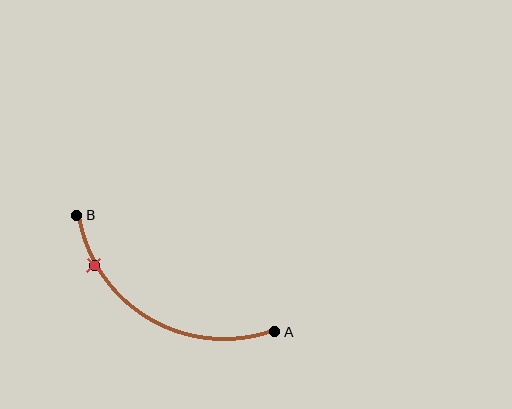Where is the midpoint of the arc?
The arc midpoint is the point on the curve farthest from the straight line joining A and B. It sits below that line.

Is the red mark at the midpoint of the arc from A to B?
No. The red mark lies on the arc but is closer to endpoint B. The arc midpoint would be at the point on the curve equidistant along the arc from both A and B.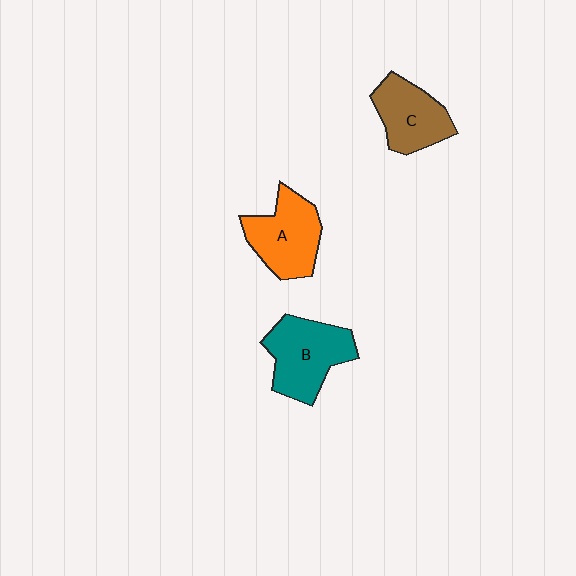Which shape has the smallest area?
Shape C (brown).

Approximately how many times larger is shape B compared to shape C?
Approximately 1.2 times.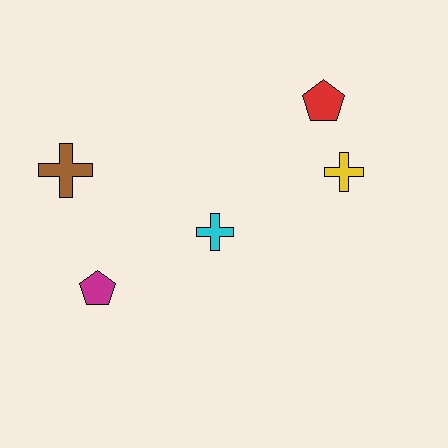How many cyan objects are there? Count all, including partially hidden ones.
There is 1 cyan object.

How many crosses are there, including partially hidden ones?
There are 3 crosses.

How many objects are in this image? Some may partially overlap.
There are 5 objects.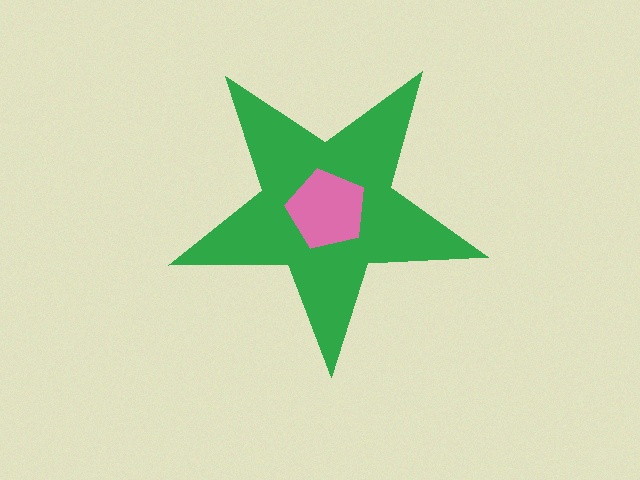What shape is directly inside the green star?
The pink pentagon.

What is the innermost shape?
The pink pentagon.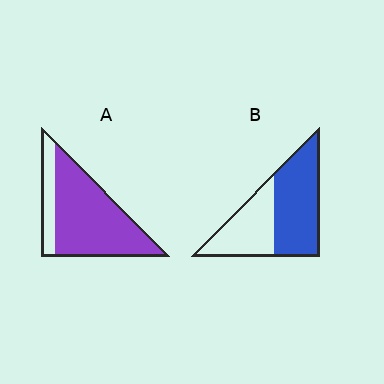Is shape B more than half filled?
Yes.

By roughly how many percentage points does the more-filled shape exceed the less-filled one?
By roughly 20 percentage points (A over B).